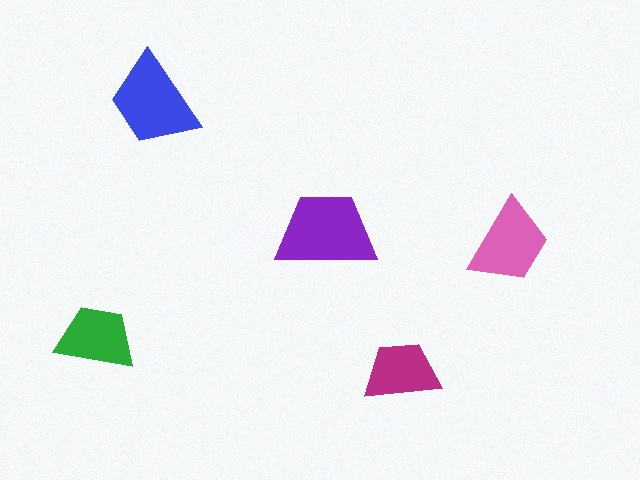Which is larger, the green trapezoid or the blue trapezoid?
The blue one.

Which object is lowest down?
The magenta trapezoid is bottommost.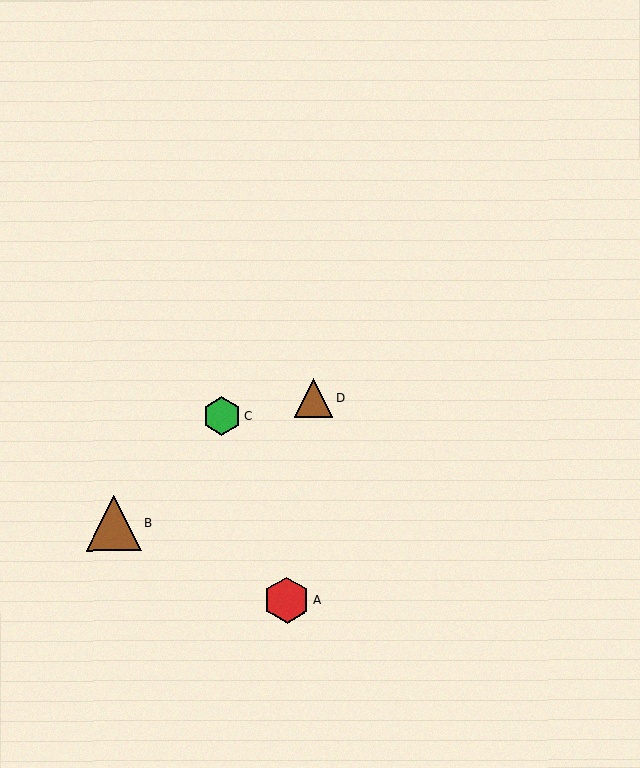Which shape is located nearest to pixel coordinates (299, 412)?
The brown triangle (labeled D) at (314, 398) is nearest to that location.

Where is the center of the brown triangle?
The center of the brown triangle is at (114, 523).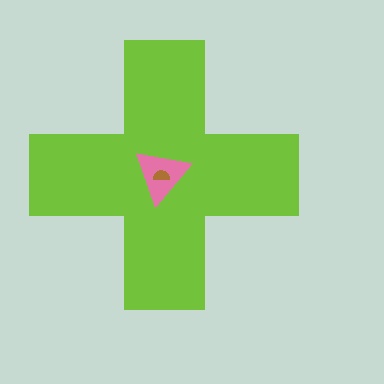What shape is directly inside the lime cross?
The pink triangle.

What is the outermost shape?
The lime cross.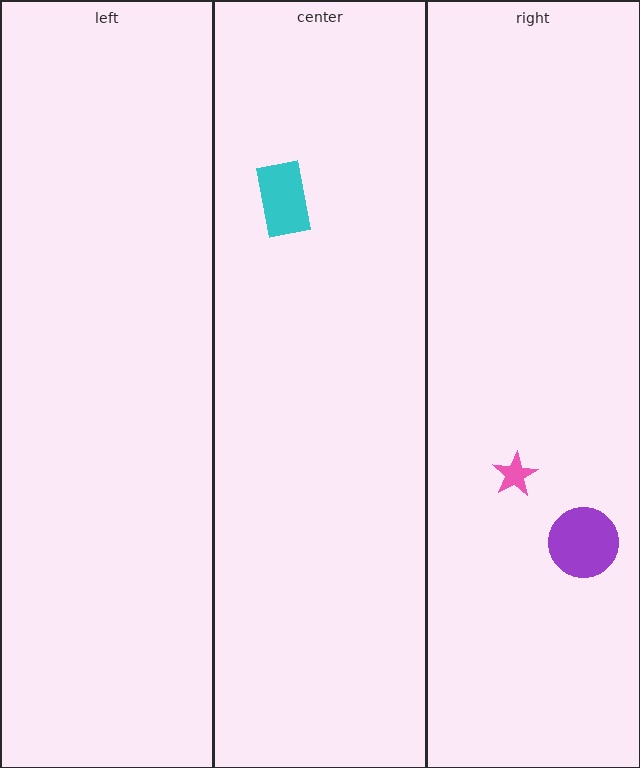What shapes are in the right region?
The pink star, the purple circle.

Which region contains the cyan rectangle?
The center region.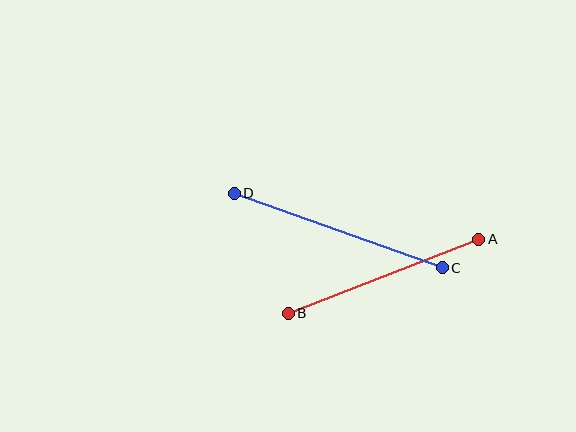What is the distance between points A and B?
The distance is approximately 204 pixels.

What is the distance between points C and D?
The distance is approximately 221 pixels.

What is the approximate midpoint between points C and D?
The midpoint is at approximately (338, 231) pixels.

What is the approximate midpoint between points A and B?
The midpoint is at approximately (383, 276) pixels.